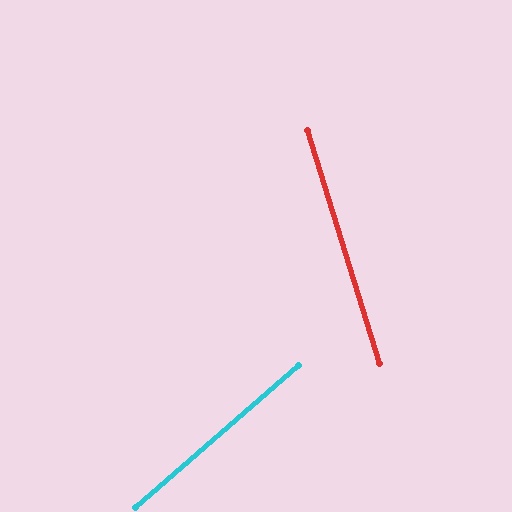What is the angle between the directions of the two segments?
Approximately 66 degrees.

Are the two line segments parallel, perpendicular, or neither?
Neither parallel nor perpendicular — they differ by about 66°.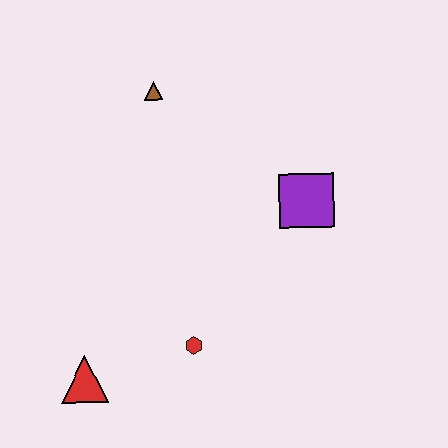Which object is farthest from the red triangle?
The brown triangle is farthest from the red triangle.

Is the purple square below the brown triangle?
Yes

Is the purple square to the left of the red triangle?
No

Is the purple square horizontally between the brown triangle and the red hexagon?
No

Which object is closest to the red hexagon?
The red triangle is closest to the red hexagon.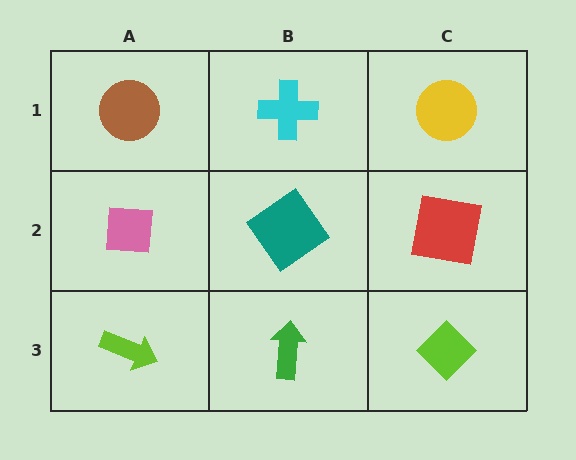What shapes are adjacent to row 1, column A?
A pink square (row 2, column A), a cyan cross (row 1, column B).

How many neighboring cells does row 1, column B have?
3.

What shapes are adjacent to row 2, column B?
A cyan cross (row 1, column B), a green arrow (row 3, column B), a pink square (row 2, column A), a red square (row 2, column C).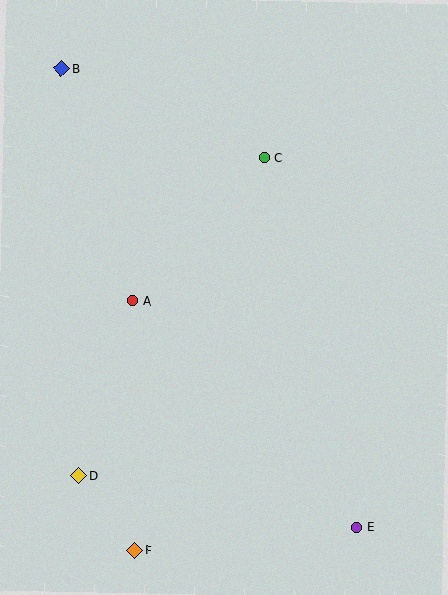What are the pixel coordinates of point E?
Point E is at (357, 527).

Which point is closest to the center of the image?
Point A at (133, 301) is closest to the center.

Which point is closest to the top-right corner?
Point C is closest to the top-right corner.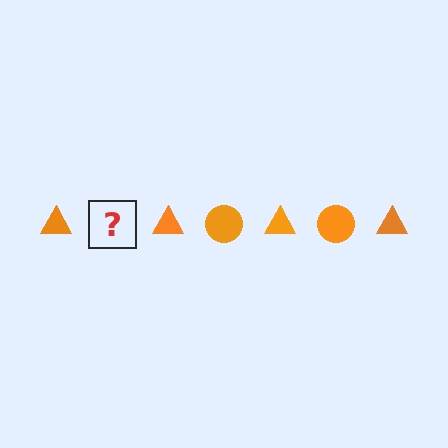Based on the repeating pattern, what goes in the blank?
The blank should be an orange circle.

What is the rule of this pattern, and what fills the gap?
The rule is that the pattern cycles through triangle, circle shapes in orange. The gap should be filled with an orange circle.